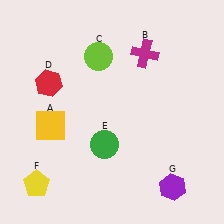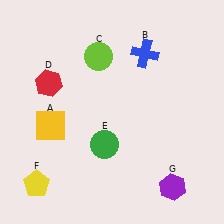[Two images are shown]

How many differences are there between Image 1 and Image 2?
There is 1 difference between the two images.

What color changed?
The cross (B) changed from magenta in Image 1 to blue in Image 2.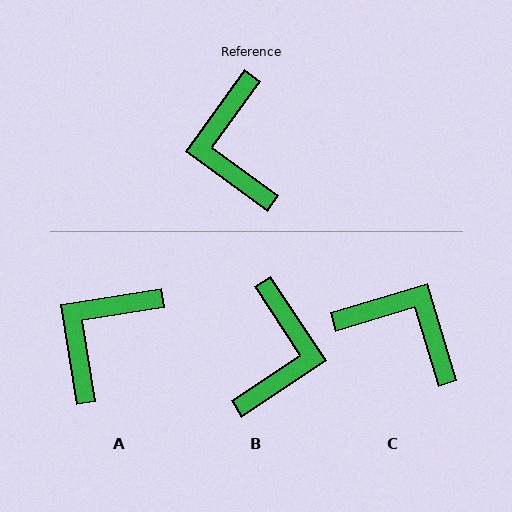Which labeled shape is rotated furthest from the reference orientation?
B, about 160 degrees away.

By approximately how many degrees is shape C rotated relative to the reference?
Approximately 127 degrees clockwise.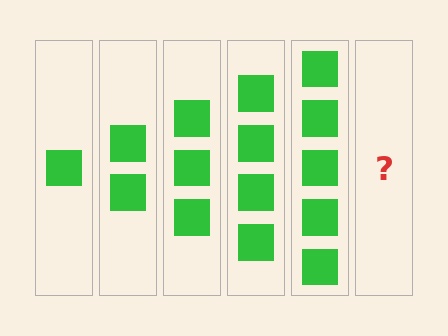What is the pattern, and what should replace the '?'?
The pattern is that each step adds one more square. The '?' should be 6 squares.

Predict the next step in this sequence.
The next step is 6 squares.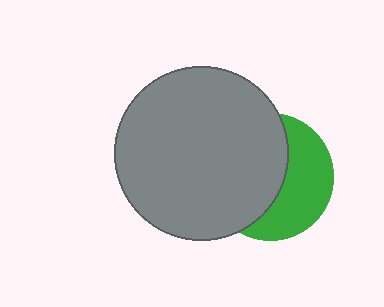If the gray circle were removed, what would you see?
You would see the complete green circle.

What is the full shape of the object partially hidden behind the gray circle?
The partially hidden object is a green circle.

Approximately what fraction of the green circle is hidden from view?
Roughly 56% of the green circle is hidden behind the gray circle.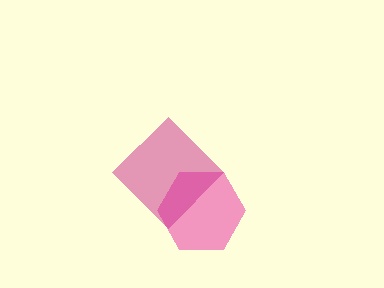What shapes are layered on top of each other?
The layered shapes are: a pink hexagon, a magenta diamond.